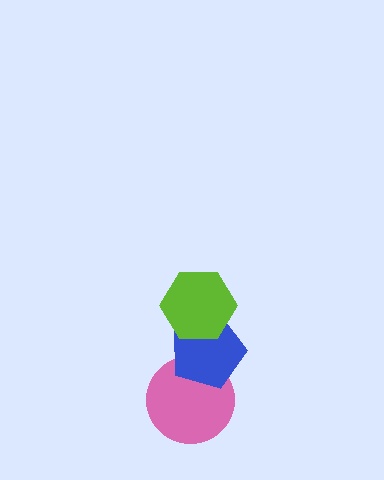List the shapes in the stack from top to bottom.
From top to bottom: the lime hexagon, the blue pentagon, the pink circle.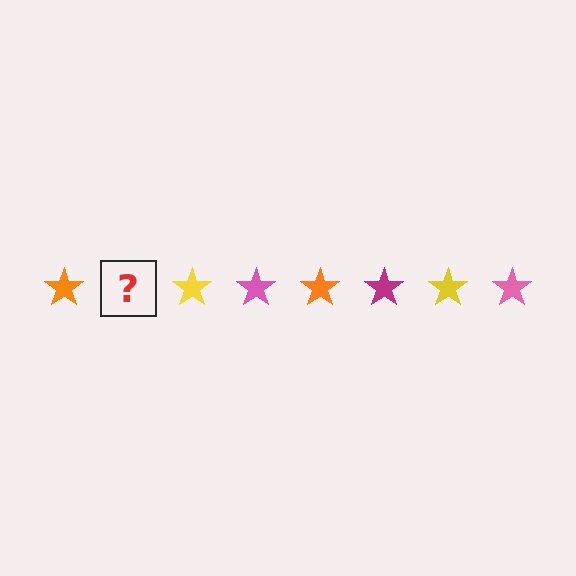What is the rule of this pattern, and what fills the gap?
The rule is that the pattern cycles through orange, magenta, yellow, pink stars. The gap should be filled with a magenta star.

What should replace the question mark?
The question mark should be replaced with a magenta star.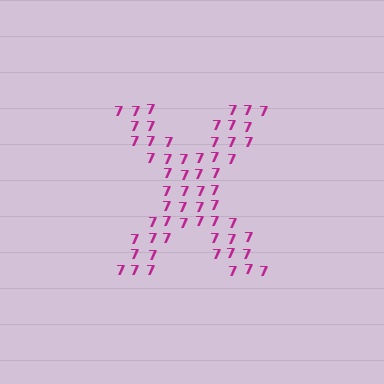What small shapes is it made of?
It is made of small digit 7's.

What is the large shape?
The large shape is the letter X.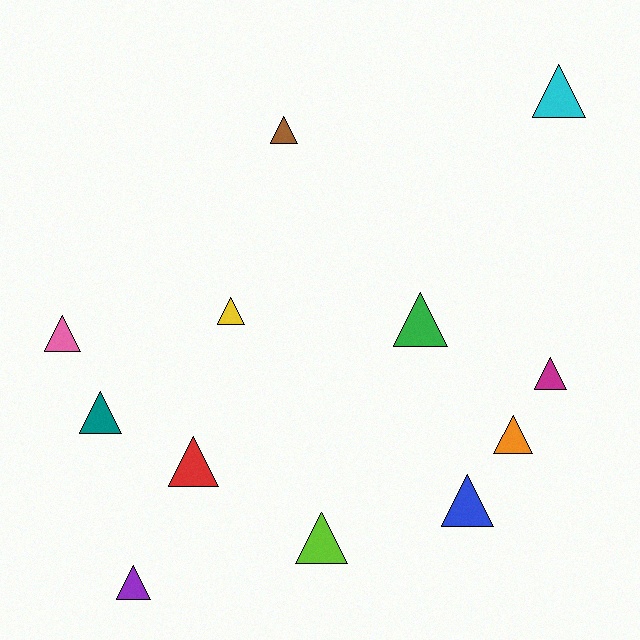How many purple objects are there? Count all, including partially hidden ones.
There is 1 purple object.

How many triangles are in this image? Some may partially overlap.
There are 12 triangles.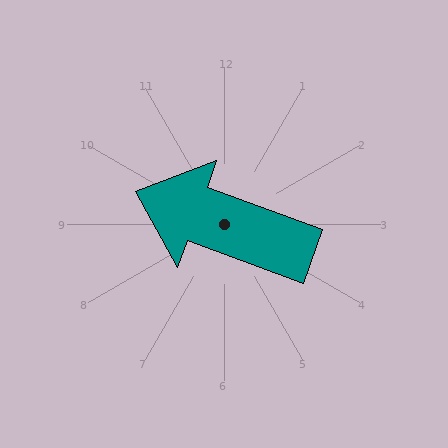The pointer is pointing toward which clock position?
Roughly 10 o'clock.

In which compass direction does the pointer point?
West.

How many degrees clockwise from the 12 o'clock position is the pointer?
Approximately 290 degrees.